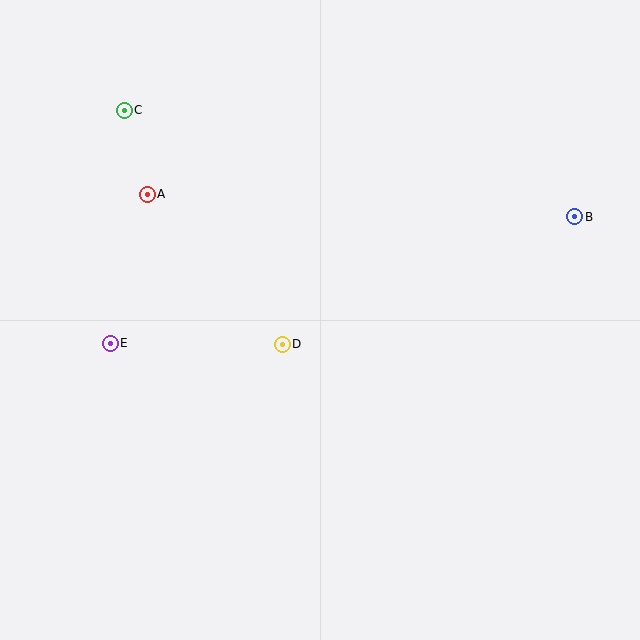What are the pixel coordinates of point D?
Point D is at (282, 344).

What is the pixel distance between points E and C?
The distance between E and C is 233 pixels.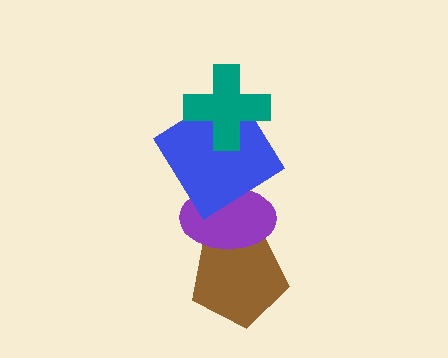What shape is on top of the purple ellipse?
The blue diamond is on top of the purple ellipse.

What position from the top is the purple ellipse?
The purple ellipse is 3rd from the top.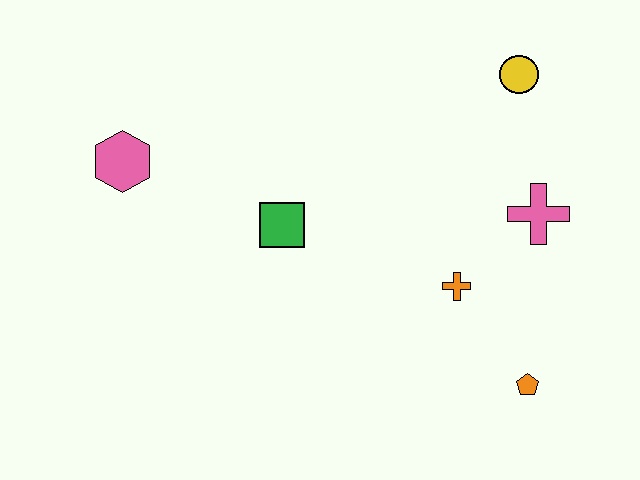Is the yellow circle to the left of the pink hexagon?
No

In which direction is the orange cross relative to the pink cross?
The orange cross is to the left of the pink cross.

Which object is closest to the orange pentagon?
The orange cross is closest to the orange pentagon.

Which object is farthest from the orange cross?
The pink hexagon is farthest from the orange cross.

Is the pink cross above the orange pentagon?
Yes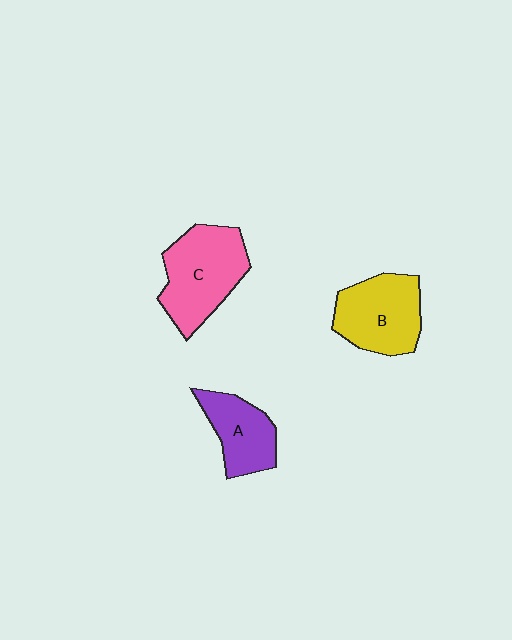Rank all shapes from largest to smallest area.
From largest to smallest: C (pink), B (yellow), A (purple).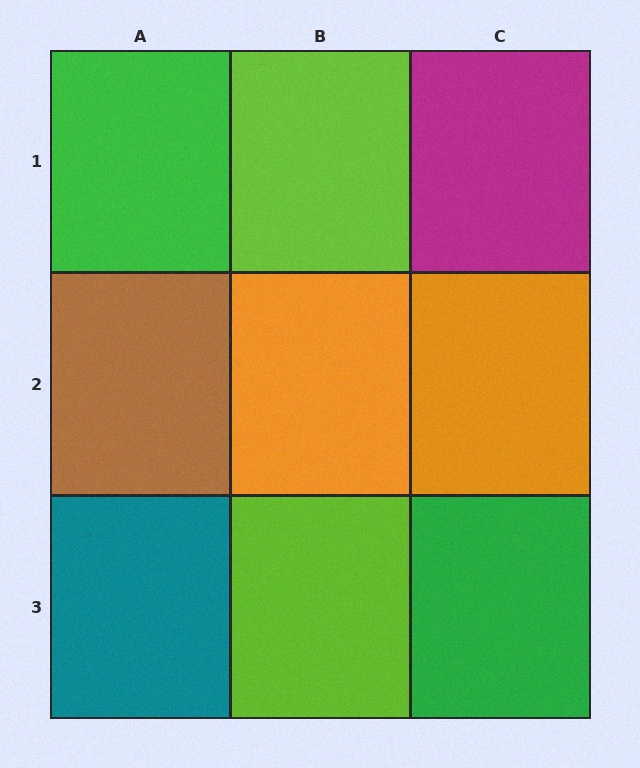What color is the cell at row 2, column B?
Orange.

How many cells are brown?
1 cell is brown.